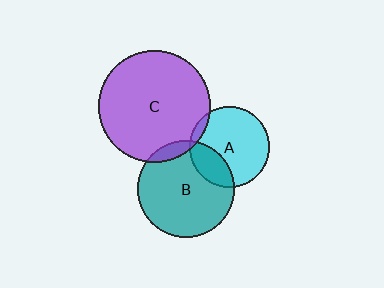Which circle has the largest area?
Circle C (purple).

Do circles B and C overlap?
Yes.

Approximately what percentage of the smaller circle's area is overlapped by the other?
Approximately 10%.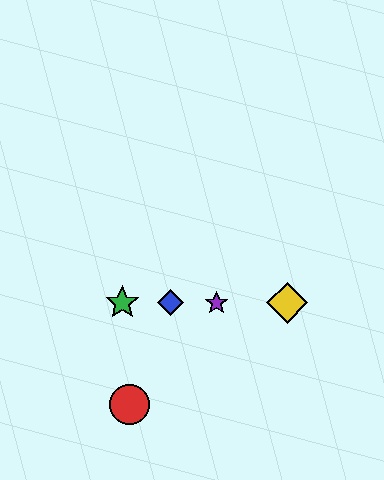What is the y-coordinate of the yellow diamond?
The yellow diamond is at y≈303.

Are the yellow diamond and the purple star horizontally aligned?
Yes, both are at y≈303.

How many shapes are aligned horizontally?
4 shapes (the blue diamond, the green star, the yellow diamond, the purple star) are aligned horizontally.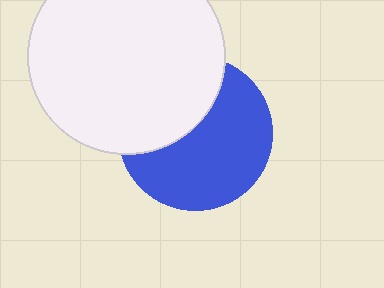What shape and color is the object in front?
The object in front is a white circle.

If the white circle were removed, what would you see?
You would see the complete blue circle.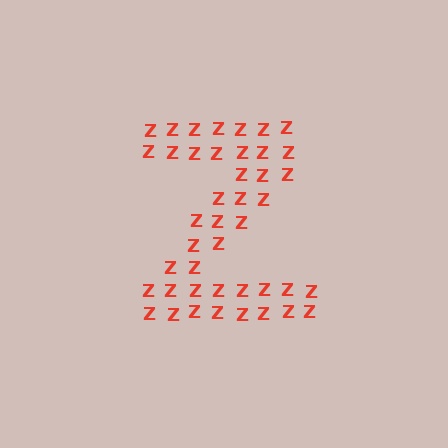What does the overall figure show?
The overall figure shows the letter Z.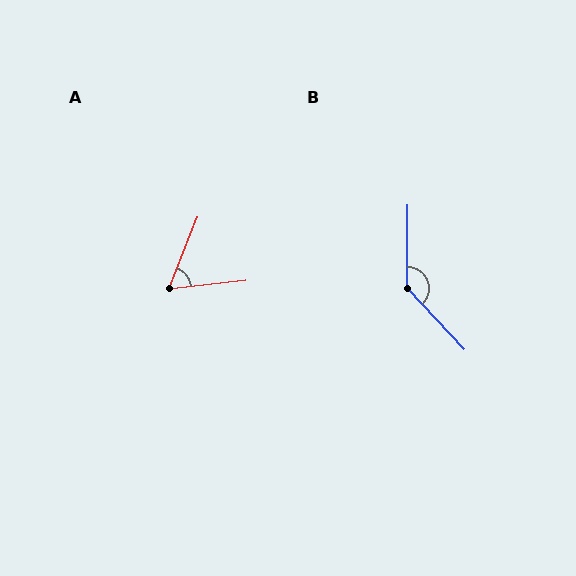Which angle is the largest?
B, at approximately 137 degrees.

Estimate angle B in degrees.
Approximately 137 degrees.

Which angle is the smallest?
A, at approximately 63 degrees.